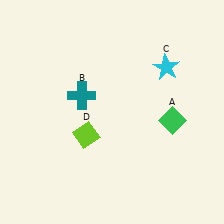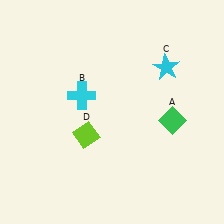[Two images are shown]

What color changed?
The cross (B) changed from teal in Image 1 to cyan in Image 2.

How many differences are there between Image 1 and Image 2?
There is 1 difference between the two images.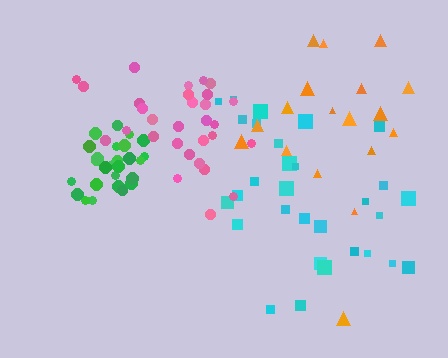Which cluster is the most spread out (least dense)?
Orange.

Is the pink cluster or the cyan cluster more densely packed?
Pink.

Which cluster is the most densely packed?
Green.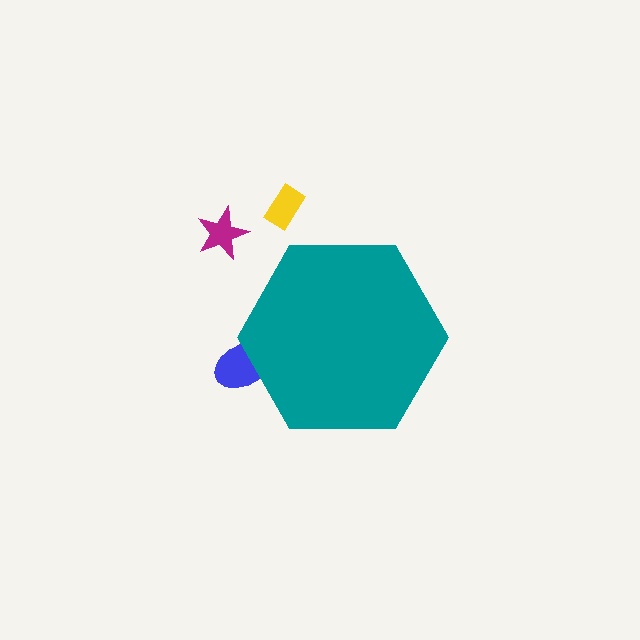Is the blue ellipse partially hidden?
Yes, the blue ellipse is partially hidden behind the teal hexagon.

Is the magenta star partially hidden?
No, the magenta star is fully visible.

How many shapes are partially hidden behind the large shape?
1 shape is partially hidden.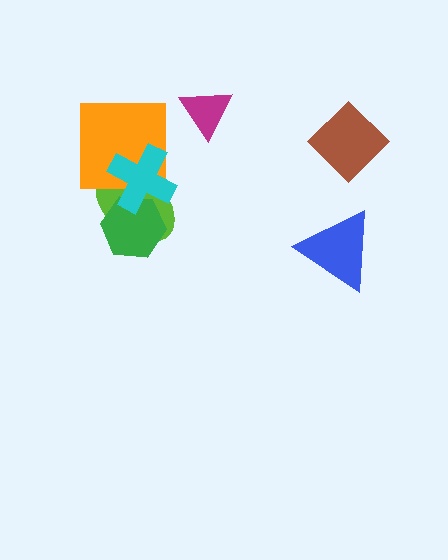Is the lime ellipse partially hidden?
Yes, it is partially covered by another shape.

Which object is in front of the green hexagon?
The cyan cross is in front of the green hexagon.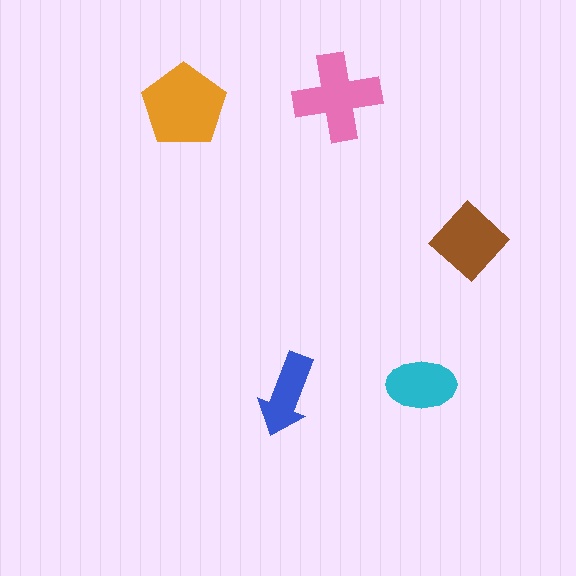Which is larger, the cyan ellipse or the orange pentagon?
The orange pentagon.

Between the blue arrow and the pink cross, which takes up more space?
The pink cross.